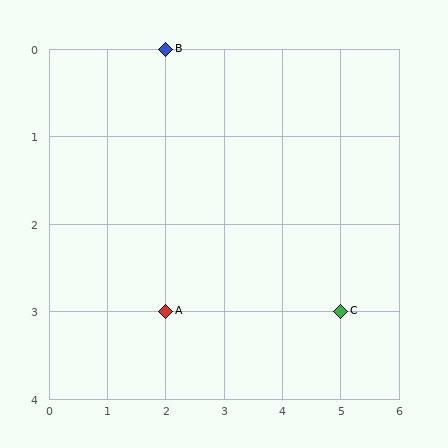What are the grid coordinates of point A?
Point A is at grid coordinates (2, 3).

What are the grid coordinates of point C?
Point C is at grid coordinates (5, 3).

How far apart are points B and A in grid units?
Points B and A are 3 rows apart.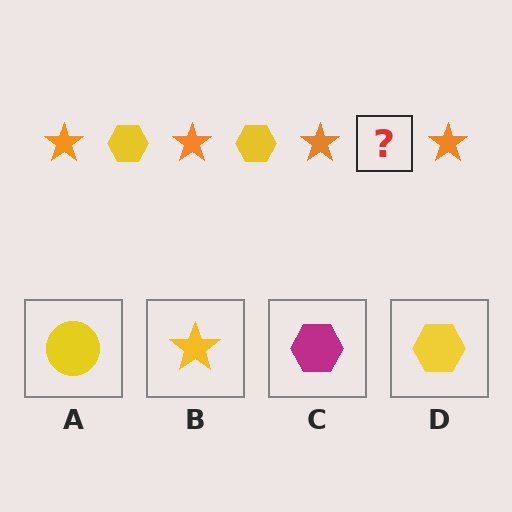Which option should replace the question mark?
Option D.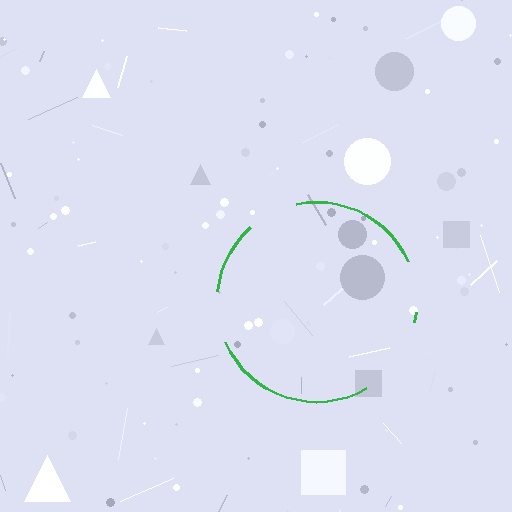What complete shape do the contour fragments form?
The contour fragments form a circle.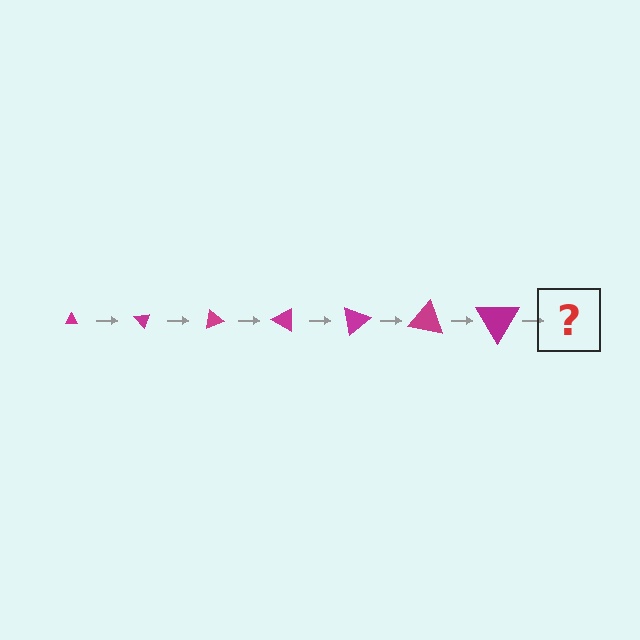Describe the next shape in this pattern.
It should be a triangle, larger than the previous one and rotated 350 degrees from the start.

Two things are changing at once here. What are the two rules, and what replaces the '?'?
The two rules are that the triangle grows larger each step and it rotates 50 degrees each step. The '?' should be a triangle, larger than the previous one and rotated 350 degrees from the start.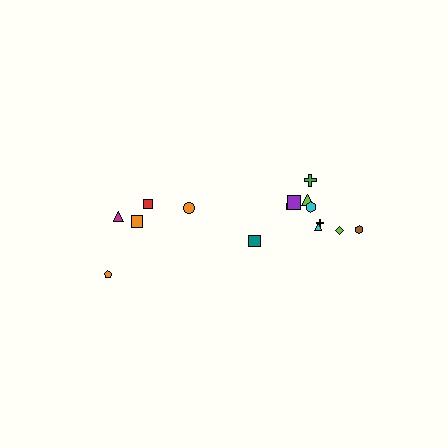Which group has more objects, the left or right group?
The right group.